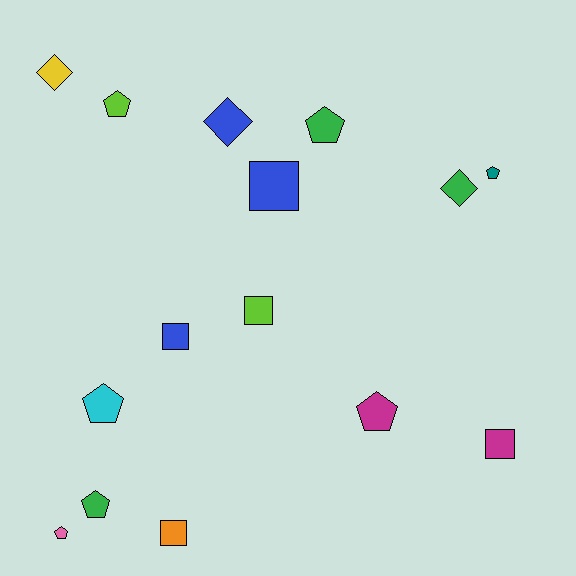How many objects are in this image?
There are 15 objects.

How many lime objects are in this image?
There are 2 lime objects.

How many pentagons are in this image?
There are 7 pentagons.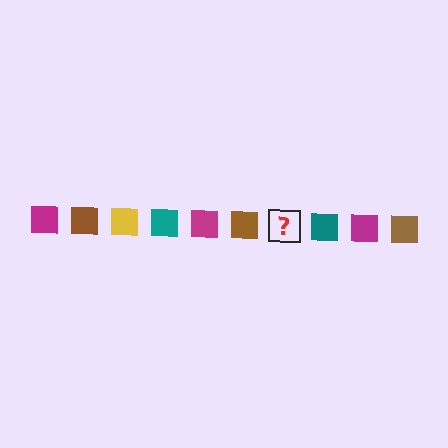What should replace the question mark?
The question mark should be replaced with a yellow square.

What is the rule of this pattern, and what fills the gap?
The rule is that the pattern cycles through magenta, brown, yellow, teal squares. The gap should be filled with a yellow square.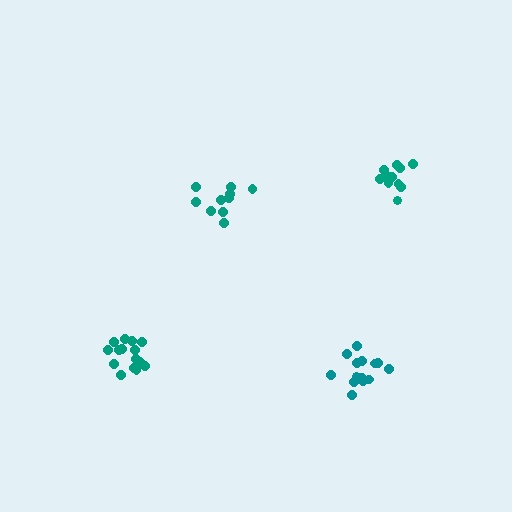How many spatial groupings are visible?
There are 4 spatial groupings.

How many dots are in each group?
Group 1: 15 dots, Group 2: 11 dots, Group 3: 10 dots, Group 4: 14 dots (50 total).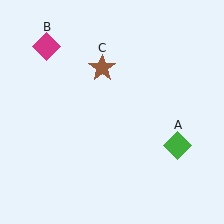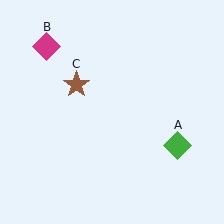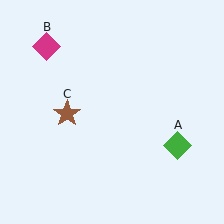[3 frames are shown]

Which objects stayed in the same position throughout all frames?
Green diamond (object A) and magenta diamond (object B) remained stationary.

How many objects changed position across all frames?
1 object changed position: brown star (object C).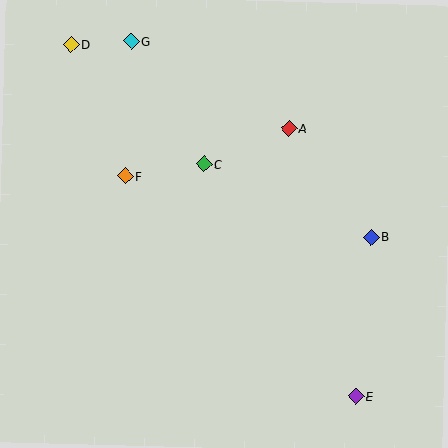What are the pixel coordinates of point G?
Point G is at (131, 41).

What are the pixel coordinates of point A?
Point A is at (289, 128).